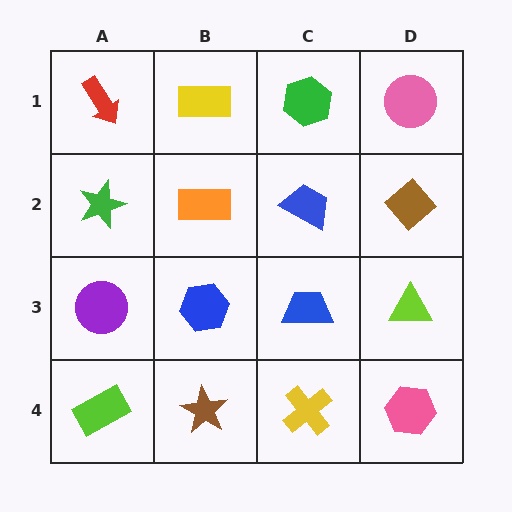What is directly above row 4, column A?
A purple circle.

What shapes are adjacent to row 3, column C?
A blue trapezoid (row 2, column C), a yellow cross (row 4, column C), a blue hexagon (row 3, column B), a lime triangle (row 3, column D).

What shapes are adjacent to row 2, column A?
A red arrow (row 1, column A), a purple circle (row 3, column A), an orange rectangle (row 2, column B).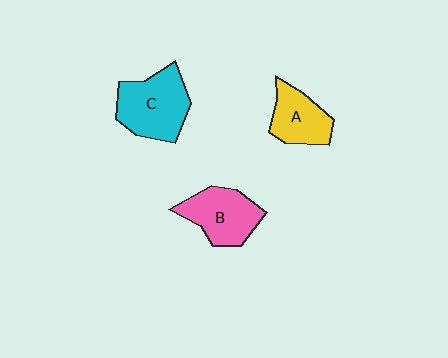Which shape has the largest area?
Shape C (cyan).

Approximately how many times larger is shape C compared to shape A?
Approximately 1.4 times.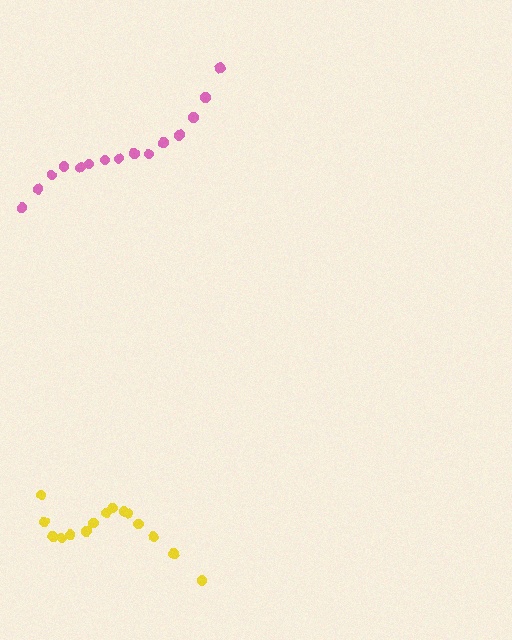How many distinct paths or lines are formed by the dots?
There are 2 distinct paths.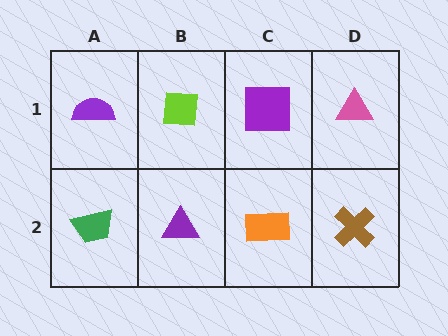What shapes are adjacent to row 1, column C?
An orange rectangle (row 2, column C), a lime square (row 1, column B), a pink triangle (row 1, column D).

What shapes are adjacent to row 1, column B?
A purple triangle (row 2, column B), a purple semicircle (row 1, column A), a purple square (row 1, column C).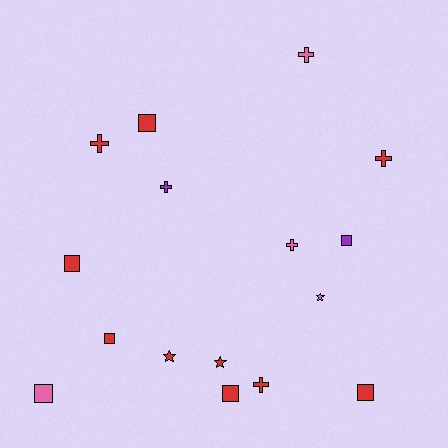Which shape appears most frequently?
Square, with 7 objects.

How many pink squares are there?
There is 1 pink square.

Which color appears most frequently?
Red, with 10 objects.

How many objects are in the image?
There are 16 objects.